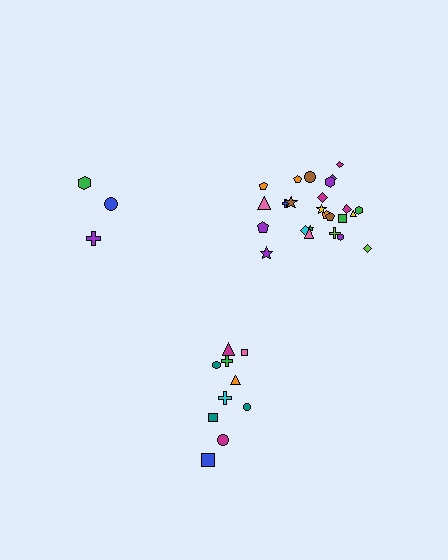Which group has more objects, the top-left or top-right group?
The top-right group.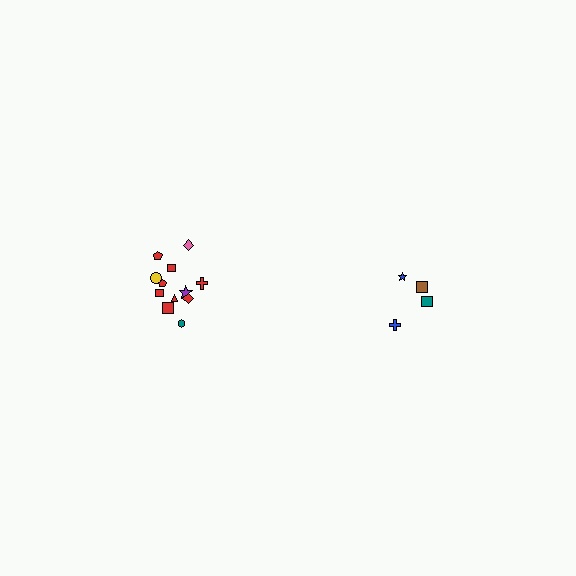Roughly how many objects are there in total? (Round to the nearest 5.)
Roughly 15 objects in total.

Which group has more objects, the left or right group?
The left group.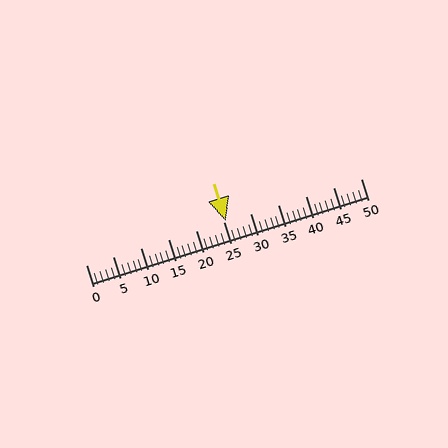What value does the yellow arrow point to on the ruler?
The yellow arrow points to approximately 25.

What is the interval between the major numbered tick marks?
The major tick marks are spaced 5 units apart.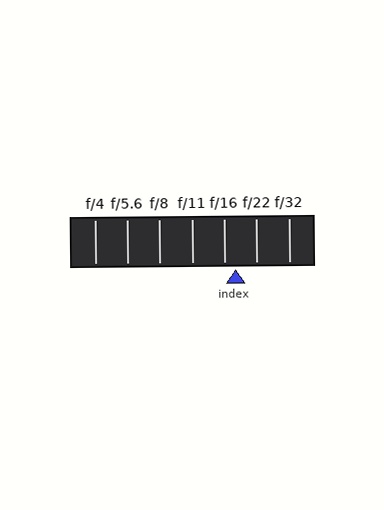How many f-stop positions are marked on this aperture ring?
There are 7 f-stop positions marked.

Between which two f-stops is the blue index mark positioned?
The index mark is between f/16 and f/22.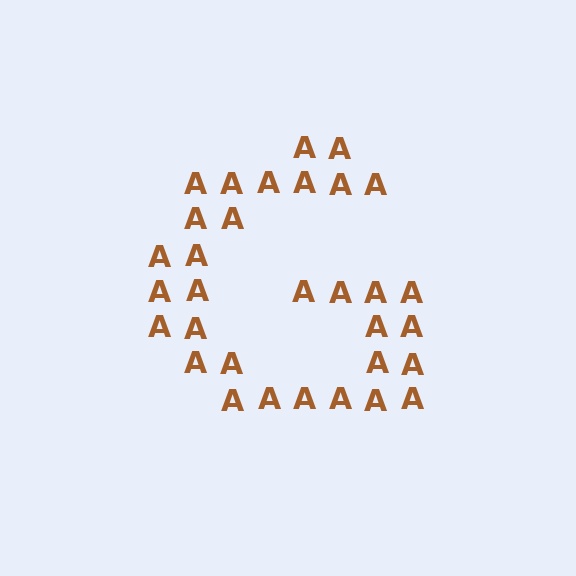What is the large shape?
The large shape is the letter G.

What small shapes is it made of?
It is made of small letter A's.